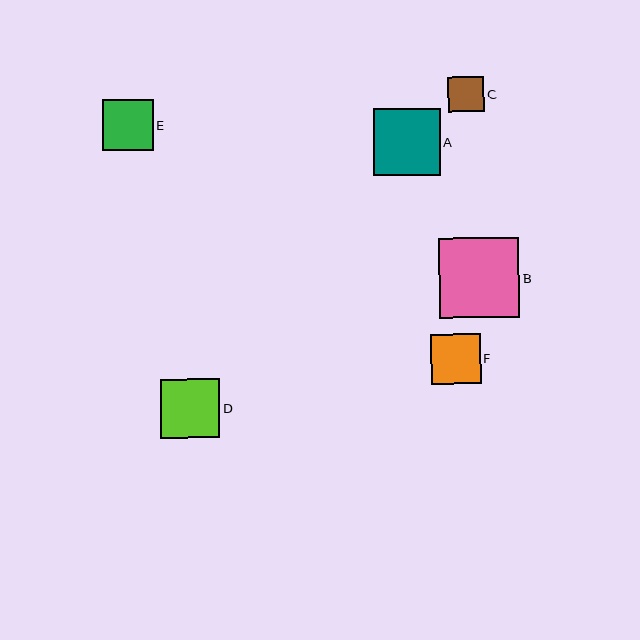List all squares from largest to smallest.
From largest to smallest: B, A, D, E, F, C.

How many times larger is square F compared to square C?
Square F is approximately 1.4 times the size of square C.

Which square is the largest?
Square B is the largest with a size of approximately 80 pixels.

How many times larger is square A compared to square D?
Square A is approximately 1.1 times the size of square D.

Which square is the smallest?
Square C is the smallest with a size of approximately 36 pixels.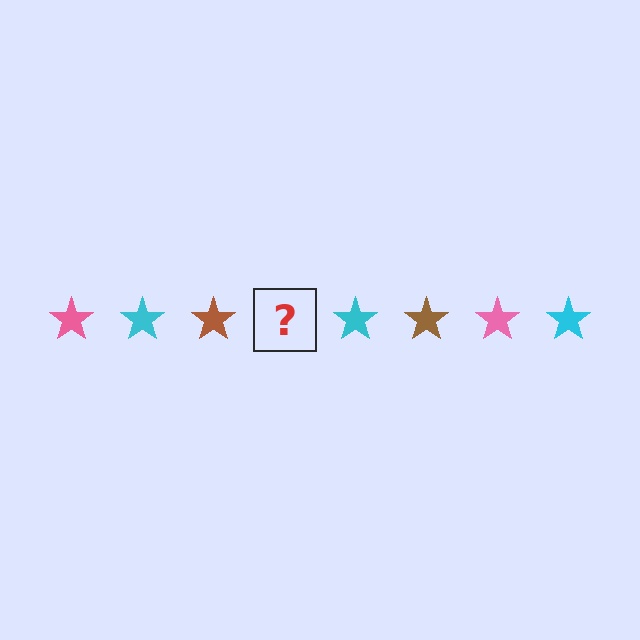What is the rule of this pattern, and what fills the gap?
The rule is that the pattern cycles through pink, cyan, brown stars. The gap should be filled with a pink star.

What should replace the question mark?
The question mark should be replaced with a pink star.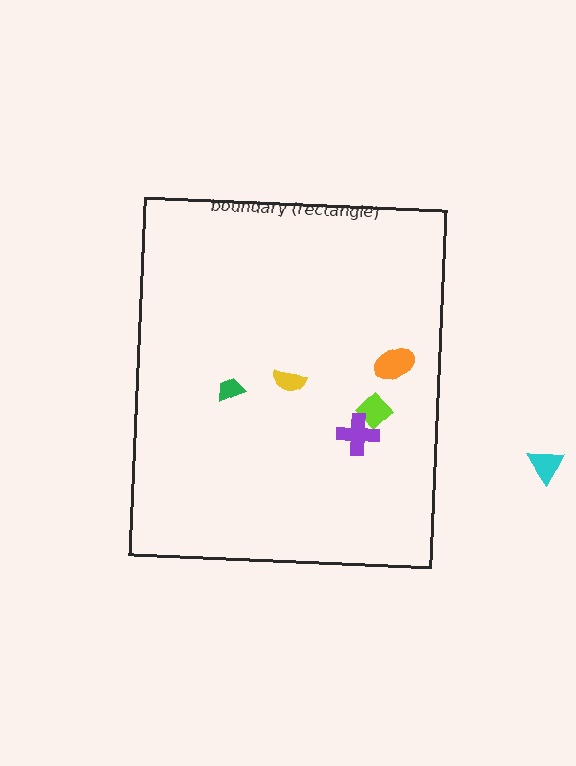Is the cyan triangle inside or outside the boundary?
Outside.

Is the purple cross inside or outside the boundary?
Inside.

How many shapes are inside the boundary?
5 inside, 1 outside.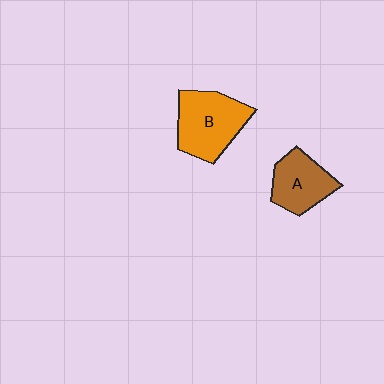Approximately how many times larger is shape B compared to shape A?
Approximately 1.4 times.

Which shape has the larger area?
Shape B (orange).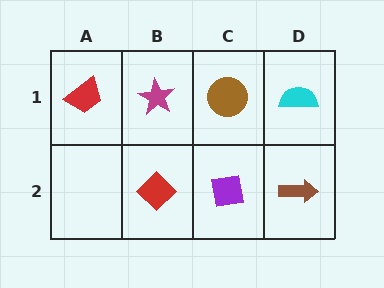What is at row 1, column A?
A red trapezoid.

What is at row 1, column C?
A brown circle.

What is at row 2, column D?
A brown arrow.